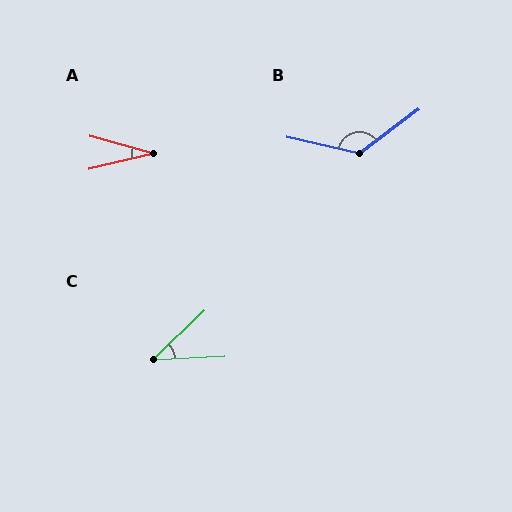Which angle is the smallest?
A, at approximately 28 degrees.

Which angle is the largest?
B, at approximately 130 degrees.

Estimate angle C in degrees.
Approximately 41 degrees.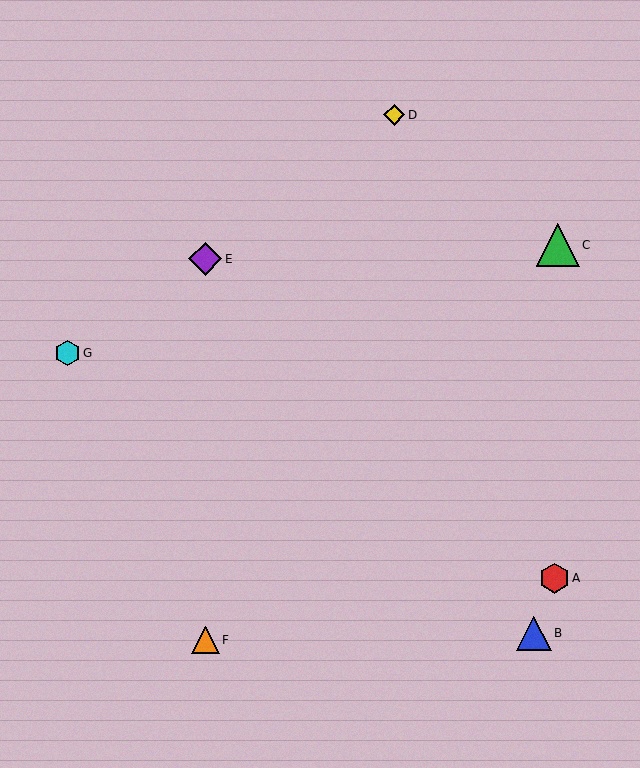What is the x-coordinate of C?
Object C is at x≈558.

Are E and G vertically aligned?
No, E is at x≈205 and G is at x≈68.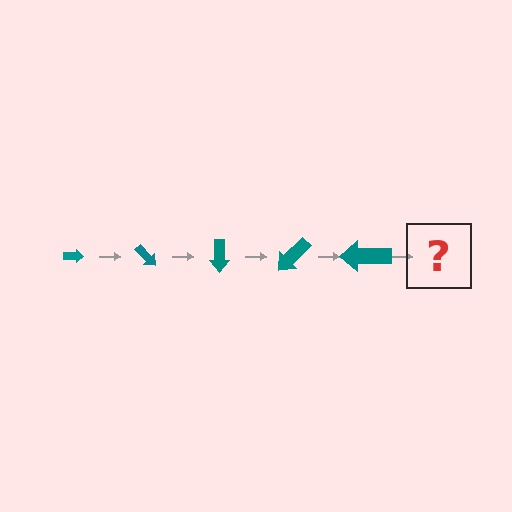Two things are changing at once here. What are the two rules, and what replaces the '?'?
The two rules are that the arrow grows larger each step and it rotates 45 degrees each step. The '?' should be an arrow, larger than the previous one and rotated 225 degrees from the start.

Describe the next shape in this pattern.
It should be an arrow, larger than the previous one and rotated 225 degrees from the start.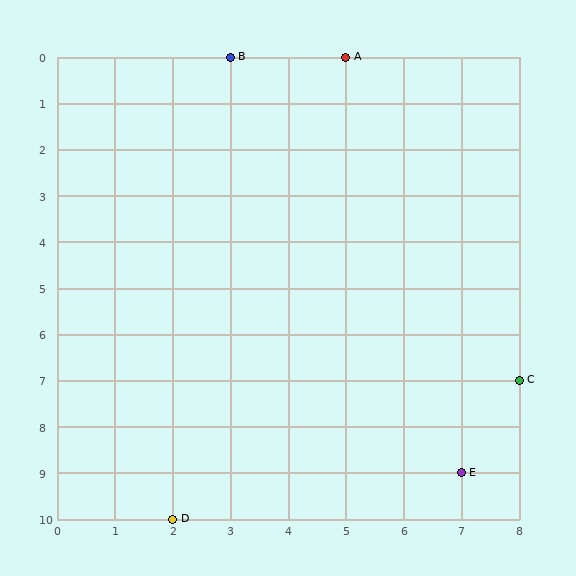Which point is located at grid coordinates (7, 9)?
Point E is at (7, 9).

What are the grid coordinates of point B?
Point B is at grid coordinates (3, 0).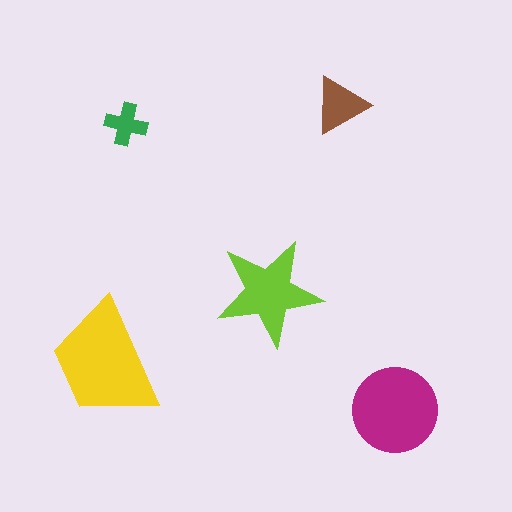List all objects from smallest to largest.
The green cross, the brown triangle, the lime star, the magenta circle, the yellow trapezoid.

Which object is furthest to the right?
The magenta circle is rightmost.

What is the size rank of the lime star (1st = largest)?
3rd.